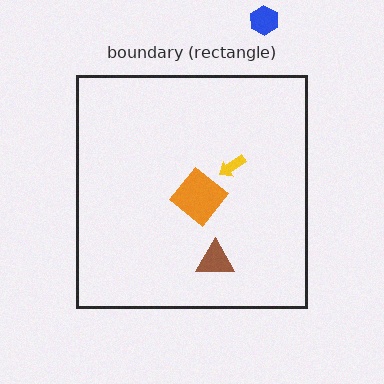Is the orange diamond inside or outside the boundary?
Inside.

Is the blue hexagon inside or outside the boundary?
Outside.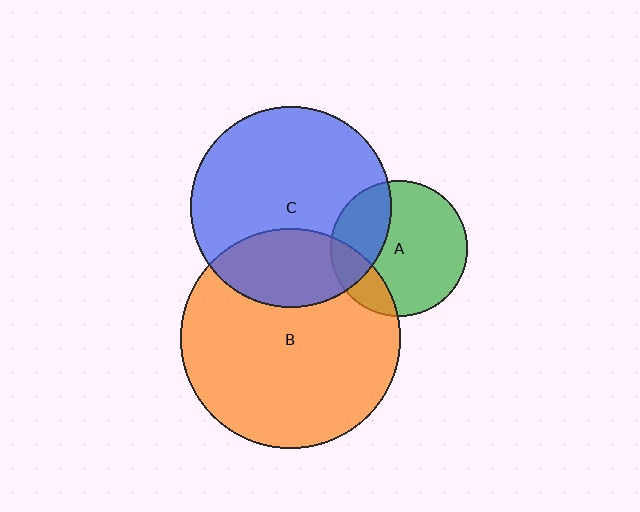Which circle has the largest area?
Circle B (orange).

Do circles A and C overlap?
Yes.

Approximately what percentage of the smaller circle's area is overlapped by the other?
Approximately 30%.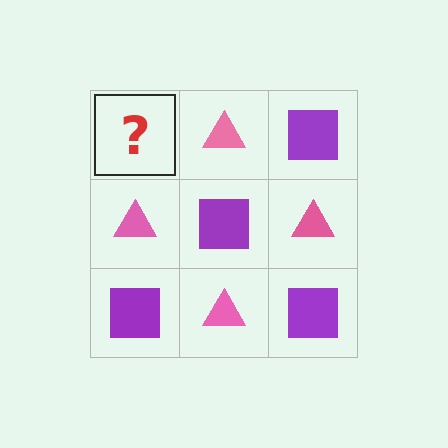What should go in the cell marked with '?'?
The missing cell should contain a purple square.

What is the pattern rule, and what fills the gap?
The rule is that it alternates purple square and pink triangle in a checkerboard pattern. The gap should be filled with a purple square.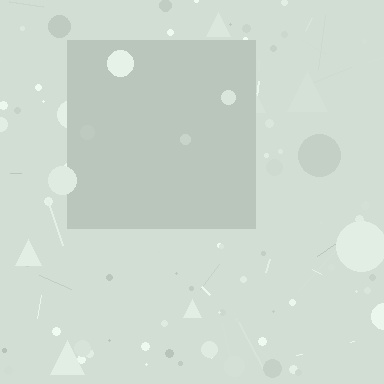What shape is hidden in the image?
A square is hidden in the image.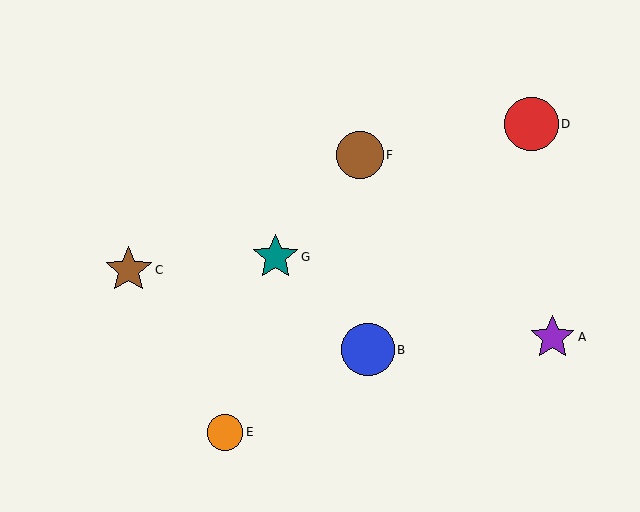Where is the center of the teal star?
The center of the teal star is at (275, 257).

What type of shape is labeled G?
Shape G is a teal star.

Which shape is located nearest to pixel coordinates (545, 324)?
The purple star (labeled A) at (552, 337) is nearest to that location.